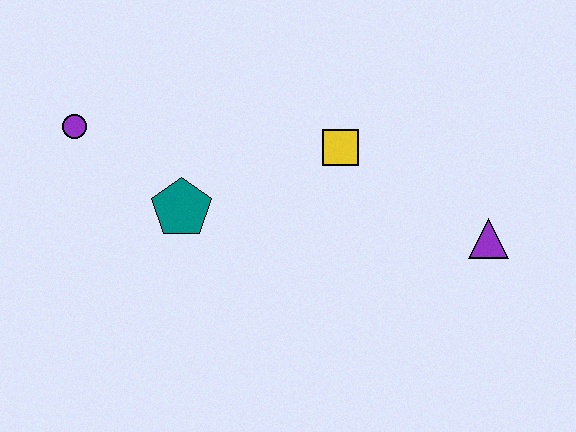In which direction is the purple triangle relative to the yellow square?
The purple triangle is to the right of the yellow square.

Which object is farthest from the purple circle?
The purple triangle is farthest from the purple circle.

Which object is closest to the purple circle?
The teal pentagon is closest to the purple circle.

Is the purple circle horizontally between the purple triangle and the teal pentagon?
No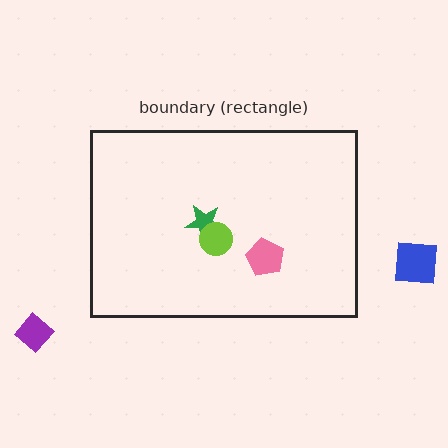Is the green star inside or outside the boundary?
Inside.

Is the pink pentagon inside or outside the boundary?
Inside.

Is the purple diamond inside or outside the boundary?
Outside.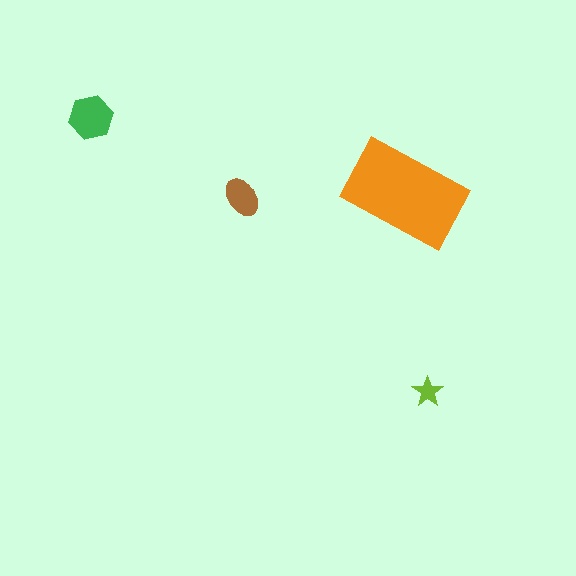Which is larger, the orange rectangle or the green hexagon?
The orange rectangle.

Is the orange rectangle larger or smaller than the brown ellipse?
Larger.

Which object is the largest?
The orange rectangle.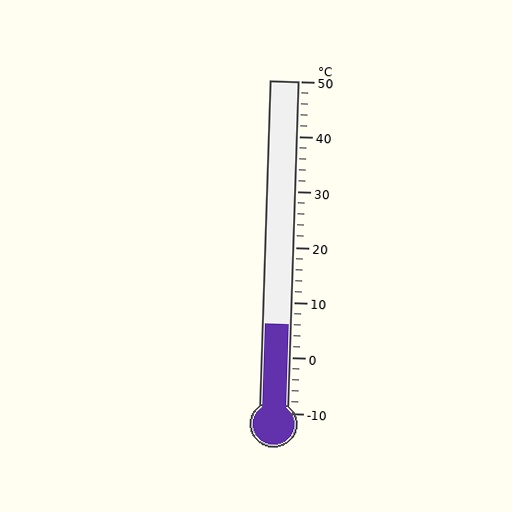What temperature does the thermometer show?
The thermometer shows approximately 6°C.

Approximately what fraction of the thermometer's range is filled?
The thermometer is filled to approximately 25% of its range.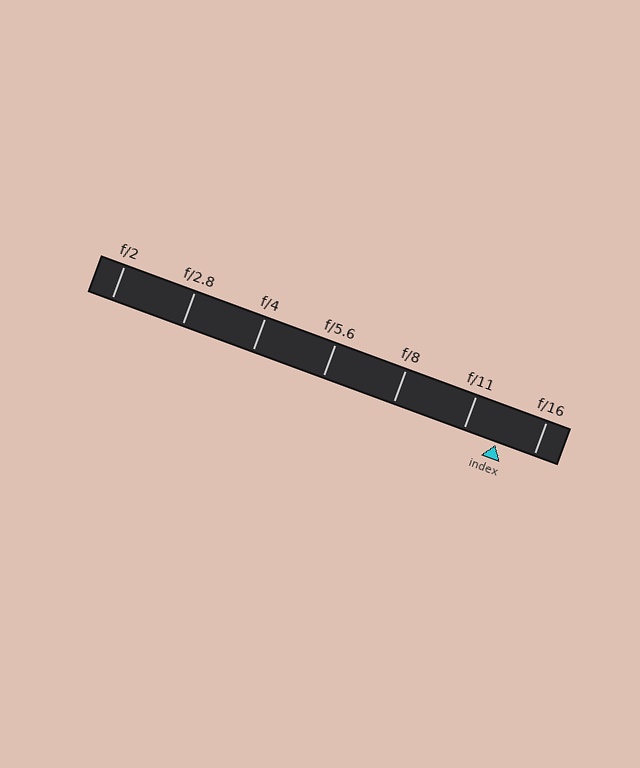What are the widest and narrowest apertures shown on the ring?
The widest aperture shown is f/2 and the narrowest is f/16.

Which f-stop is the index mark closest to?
The index mark is closest to f/11.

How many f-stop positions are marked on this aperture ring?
There are 7 f-stop positions marked.